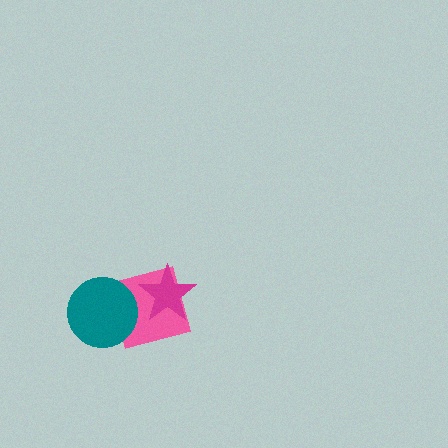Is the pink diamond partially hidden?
Yes, it is partially covered by another shape.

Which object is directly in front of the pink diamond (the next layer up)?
The teal circle is directly in front of the pink diamond.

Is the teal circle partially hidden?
No, no other shape covers it.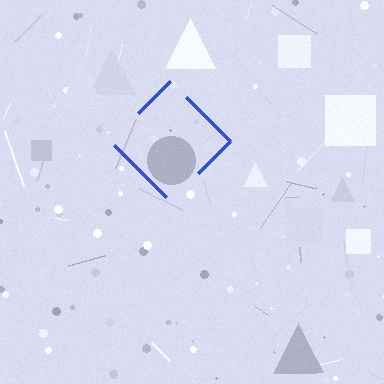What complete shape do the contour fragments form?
The contour fragments form a diamond.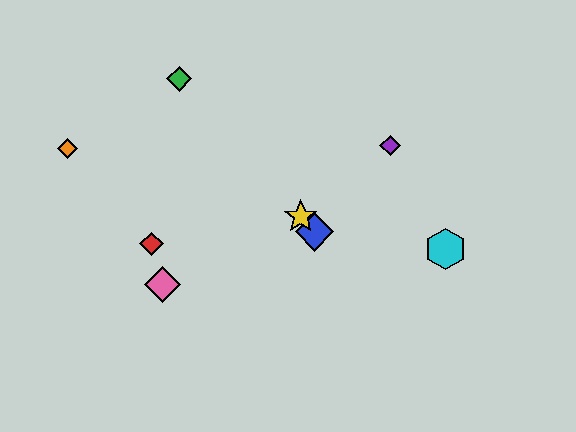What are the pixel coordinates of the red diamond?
The red diamond is at (151, 244).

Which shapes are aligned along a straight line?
The blue diamond, the green diamond, the yellow star are aligned along a straight line.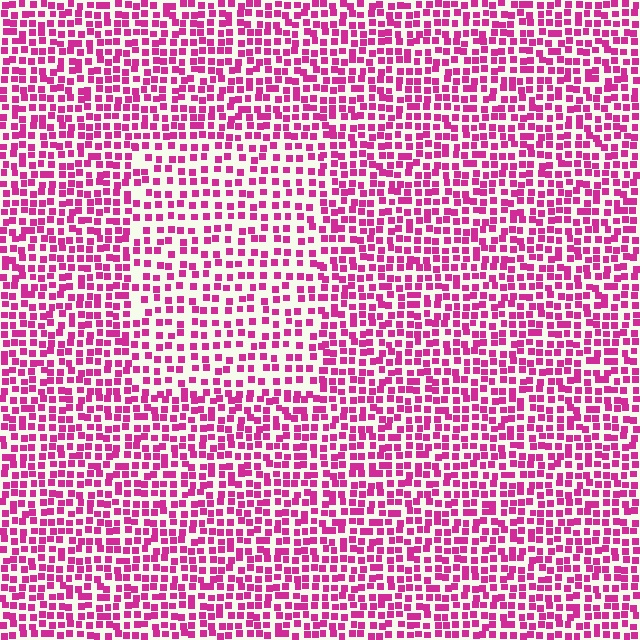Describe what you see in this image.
The image contains small magenta elements arranged at two different densities. A rectangle-shaped region is visible where the elements are less densely packed than the surrounding area.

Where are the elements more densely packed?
The elements are more densely packed outside the rectangle boundary.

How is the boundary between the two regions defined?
The boundary is defined by a change in element density (approximately 1.6x ratio). All elements are the same color, size, and shape.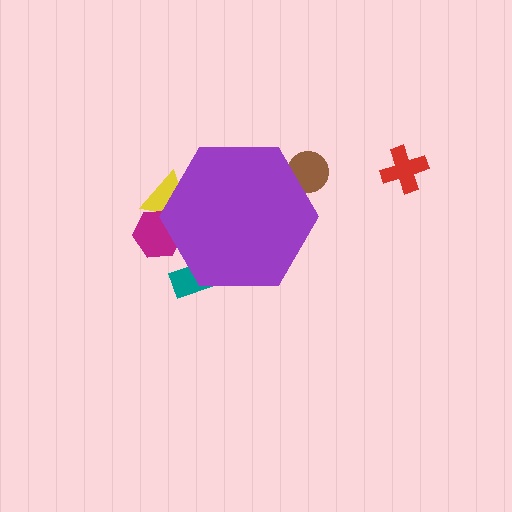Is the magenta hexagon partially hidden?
Yes, the magenta hexagon is partially hidden behind the purple hexagon.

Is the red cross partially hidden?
No, the red cross is fully visible.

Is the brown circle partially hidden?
Yes, the brown circle is partially hidden behind the purple hexagon.